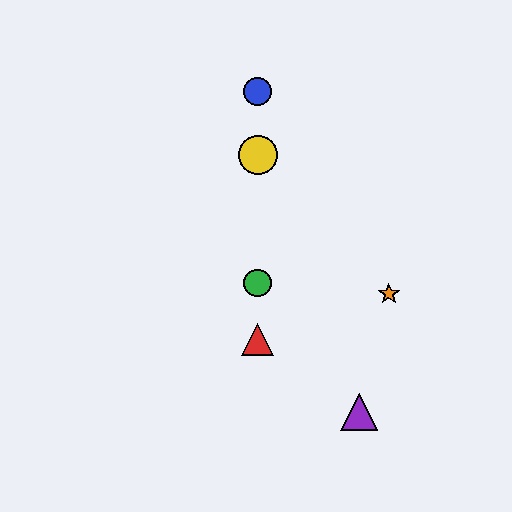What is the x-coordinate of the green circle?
The green circle is at x≈258.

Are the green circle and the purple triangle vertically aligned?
No, the green circle is at x≈258 and the purple triangle is at x≈359.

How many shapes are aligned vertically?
4 shapes (the red triangle, the blue circle, the green circle, the yellow circle) are aligned vertically.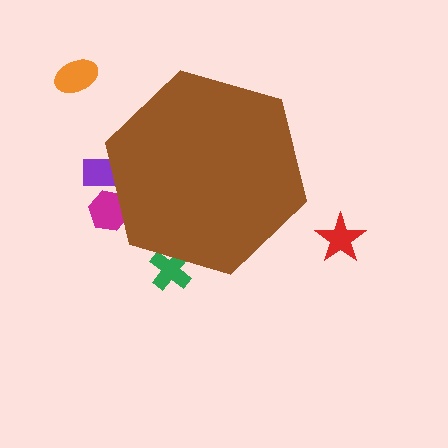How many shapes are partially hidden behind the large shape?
3 shapes are partially hidden.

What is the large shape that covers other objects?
A brown hexagon.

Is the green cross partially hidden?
Yes, the green cross is partially hidden behind the brown hexagon.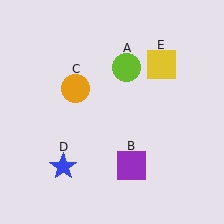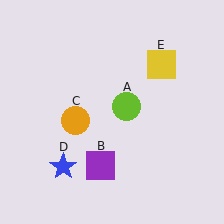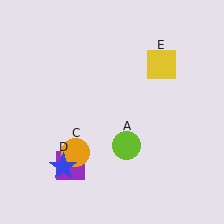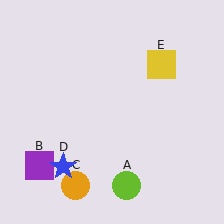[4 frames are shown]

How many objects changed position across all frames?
3 objects changed position: lime circle (object A), purple square (object B), orange circle (object C).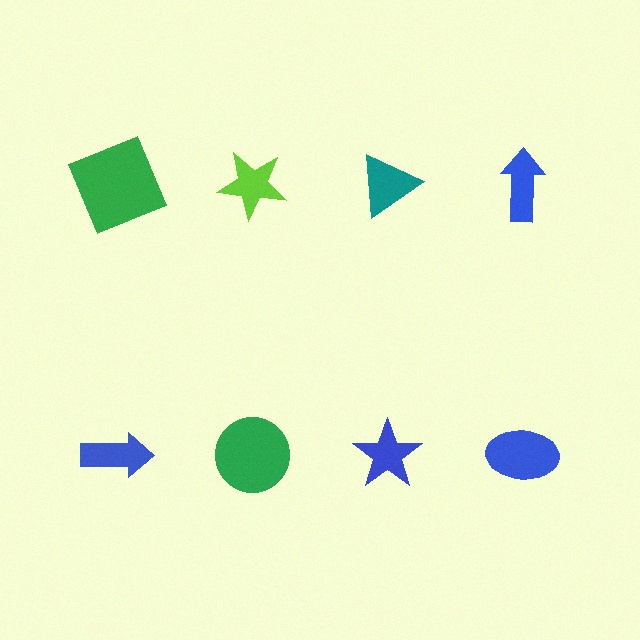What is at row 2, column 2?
A green circle.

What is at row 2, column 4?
A blue ellipse.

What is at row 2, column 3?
A blue star.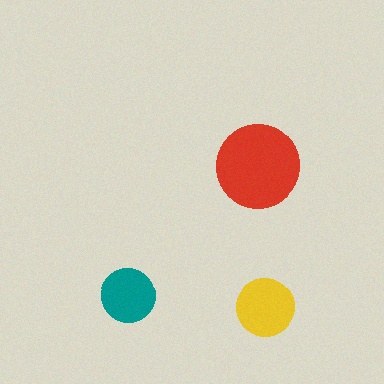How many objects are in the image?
There are 3 objects in the image.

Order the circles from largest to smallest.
the red one, the yellow one, the teal one.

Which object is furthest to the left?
The teal circle is leftmost.